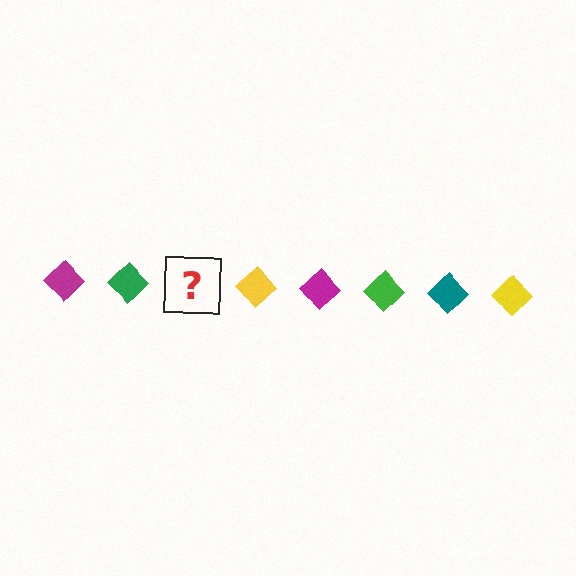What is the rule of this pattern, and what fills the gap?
The rule is that the pattern cycles through magenta, green, teal, yellow diamonds. The gap should be filled with a teal diamond.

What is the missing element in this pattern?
The missing element is a teal diamond.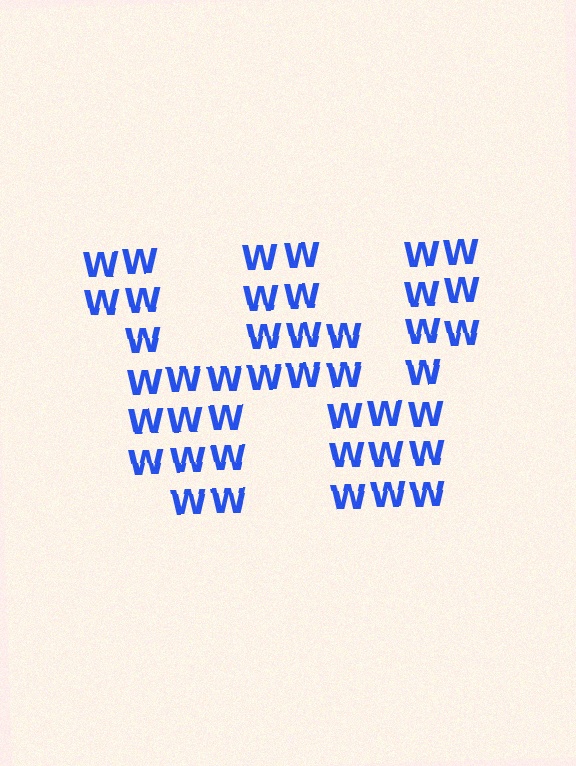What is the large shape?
The large shape is the letter W.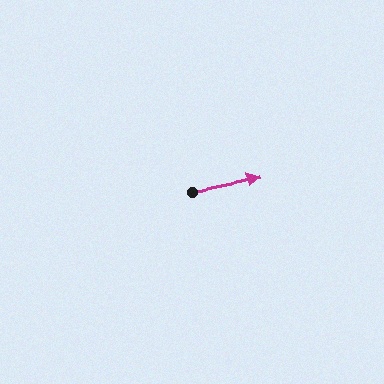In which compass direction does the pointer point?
East.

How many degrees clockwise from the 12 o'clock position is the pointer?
Approximately 79 degrees.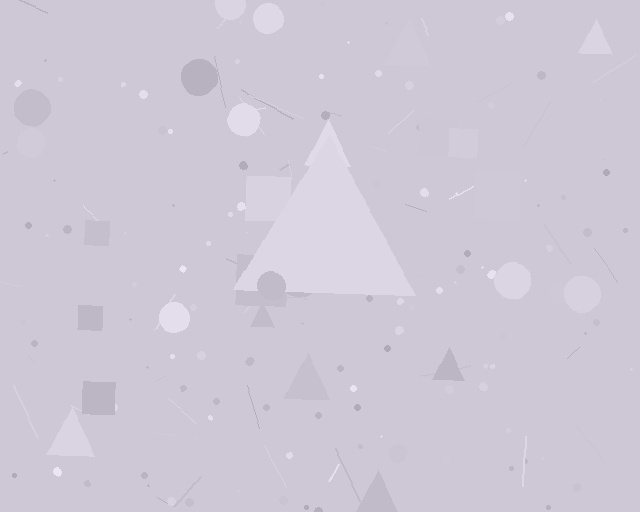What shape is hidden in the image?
A triangle is hidden in the image.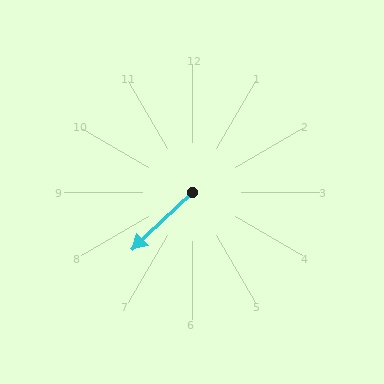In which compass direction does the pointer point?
Southwest.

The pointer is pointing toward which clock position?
Roughly 8 o'clock.